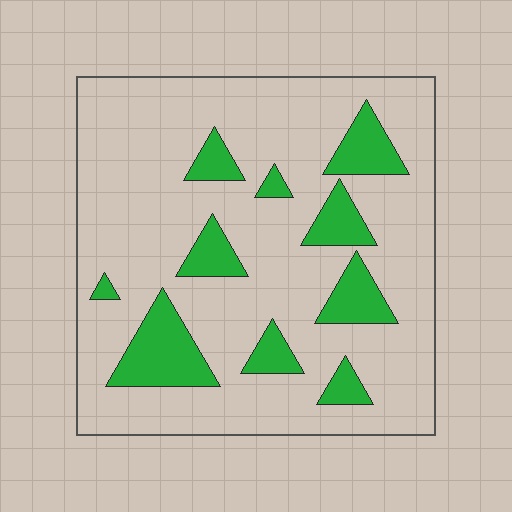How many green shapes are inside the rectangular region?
10.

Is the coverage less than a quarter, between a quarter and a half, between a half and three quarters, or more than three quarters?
Less than a quarter.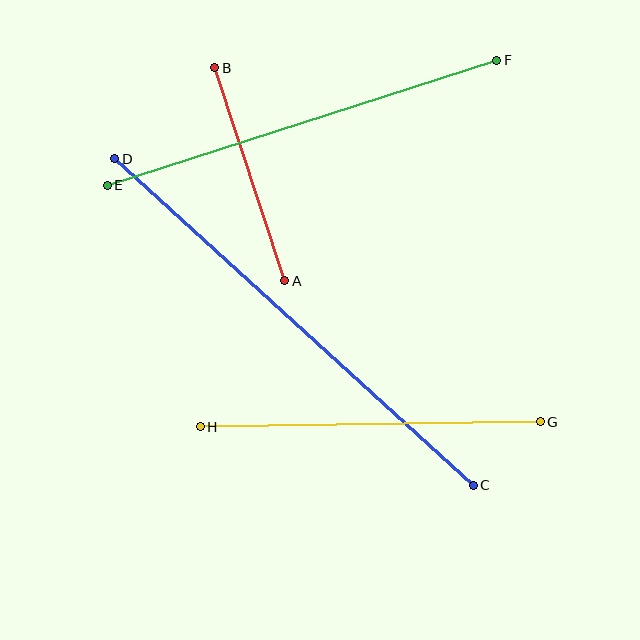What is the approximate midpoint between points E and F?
The midpoint is at approximately (302, 123) pixels.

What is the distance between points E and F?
The distance is approximately 409 pixels.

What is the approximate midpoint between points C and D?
The midpoint is at approximately (294, 322) pixels.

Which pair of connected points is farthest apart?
Points C and D are farthest apart.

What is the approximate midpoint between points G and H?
The midpoint is at approximately (370, 424) pixels.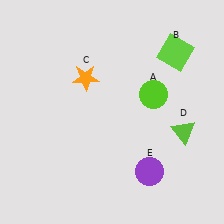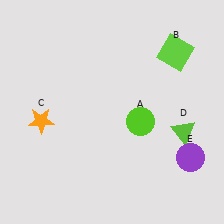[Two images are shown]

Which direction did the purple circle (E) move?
The purple circle (E) moved right.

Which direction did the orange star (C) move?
The orange star (C) moved left.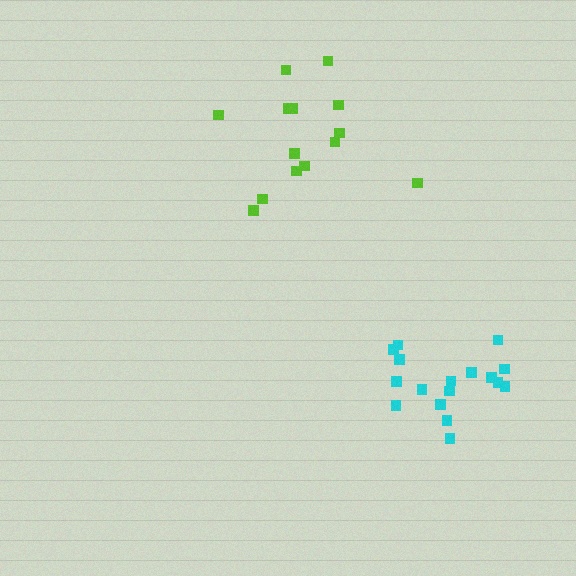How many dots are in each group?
Group 1: 17 dots, Group 2: 14 dots (31 total).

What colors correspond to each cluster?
The clusters are colored: cyan, lime.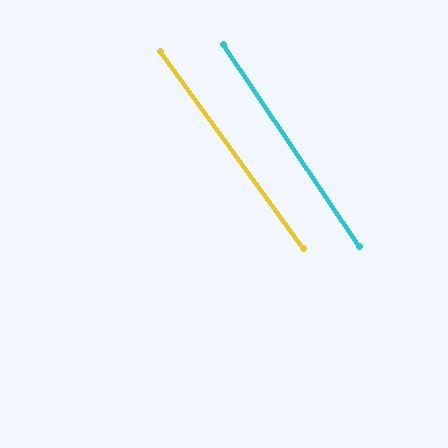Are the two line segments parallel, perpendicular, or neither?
Parallel — their directions differ by only 1.9°.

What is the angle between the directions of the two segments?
Approximately 2 degrees.